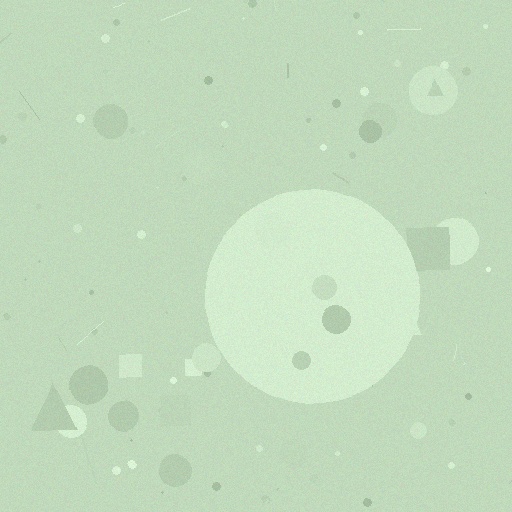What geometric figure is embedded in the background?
A circle is embedded in the background.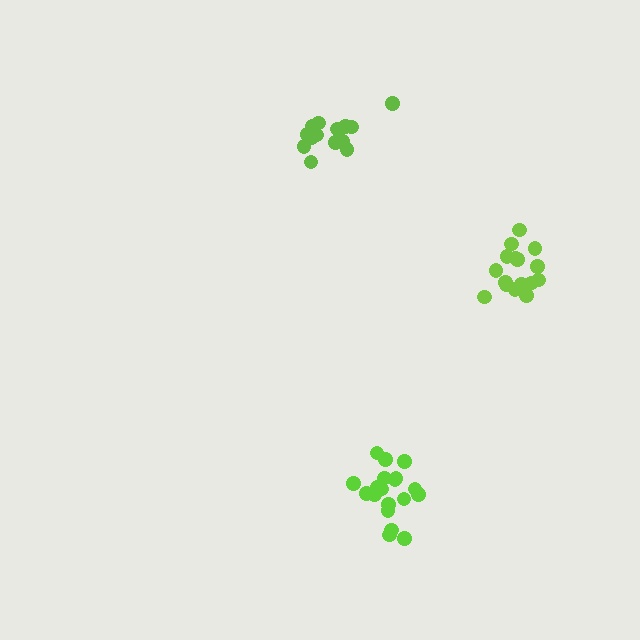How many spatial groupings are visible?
There are 3 spatial groupings.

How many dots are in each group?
Group 1: 16 dots, Group 2: 20 dots, Group 3: 16 dots (52 total).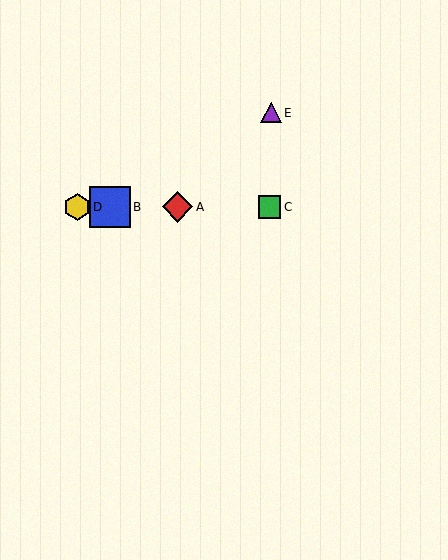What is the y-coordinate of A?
Object A is at y≈207.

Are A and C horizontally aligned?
Yes, both are at y≈207.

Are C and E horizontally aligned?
No, C is at y≈207 and E is at y≈113.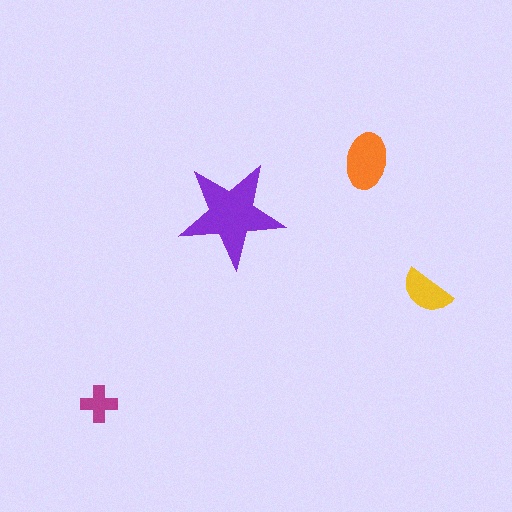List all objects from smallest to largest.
The magenta cross, the yellow semicircle, the orange ellipse, the purple star.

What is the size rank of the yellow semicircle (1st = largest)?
3rd.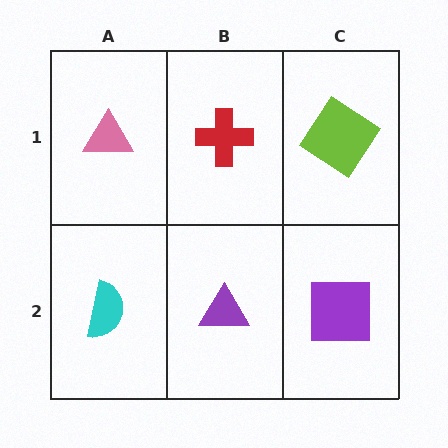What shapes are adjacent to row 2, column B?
A red cross (row 1, column B), a cyan semicircle (row 2, column A), a purple square (row 2, column C).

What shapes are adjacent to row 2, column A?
A pink triangle (row 1, column A), a purple triangle (row 2, column B).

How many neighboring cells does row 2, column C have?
2.